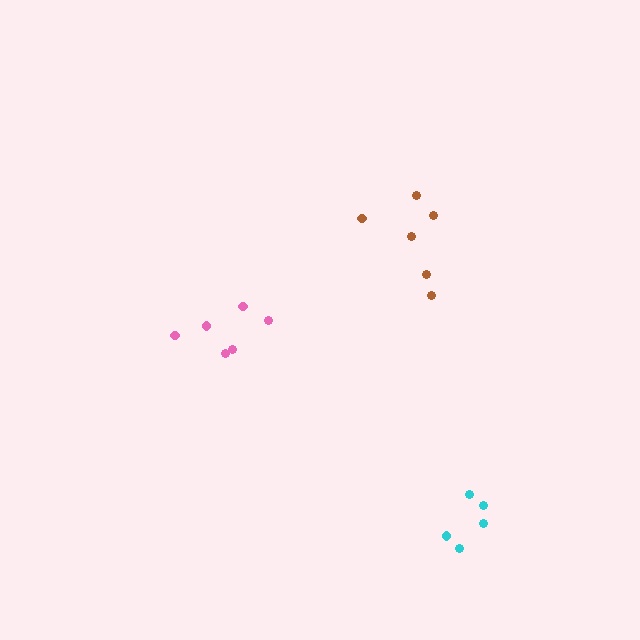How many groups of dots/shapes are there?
There are 3 groups.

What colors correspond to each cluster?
The clusters are colored: brown, cyan, pink.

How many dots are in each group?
Group 1: 6 dots, Group 2: 5 dots, Group 3: 6 dots (17 total).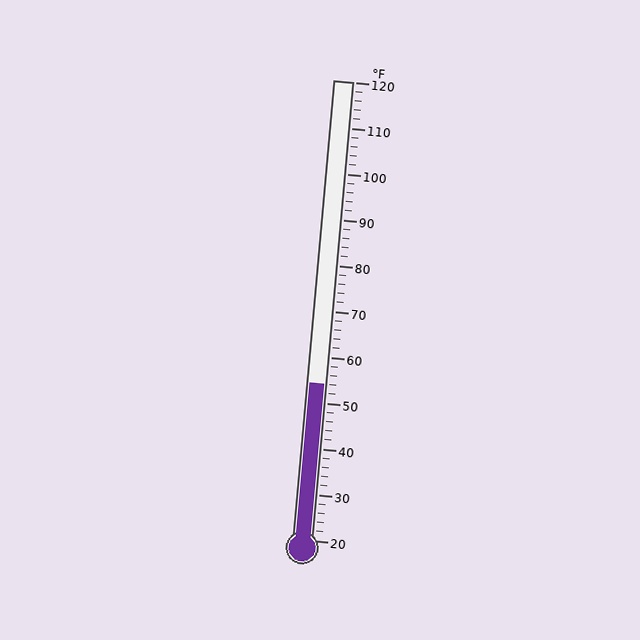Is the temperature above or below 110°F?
The temperature is below 110°F.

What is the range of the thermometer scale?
The thermometer scale ranges from 20°F to 120°F.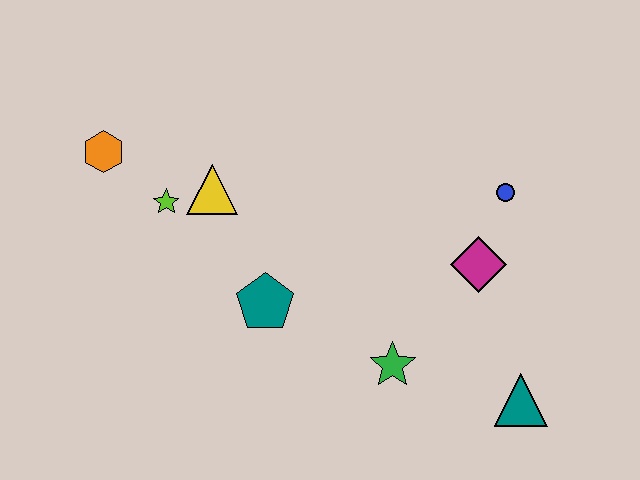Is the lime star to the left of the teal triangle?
Yes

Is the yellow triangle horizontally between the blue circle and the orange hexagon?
Yes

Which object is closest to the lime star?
The yellow triangle is closest to the lime star.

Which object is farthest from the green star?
The orange hexagon is farthest from the green star.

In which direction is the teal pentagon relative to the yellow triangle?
The teal pentagon is below the yellow triangle.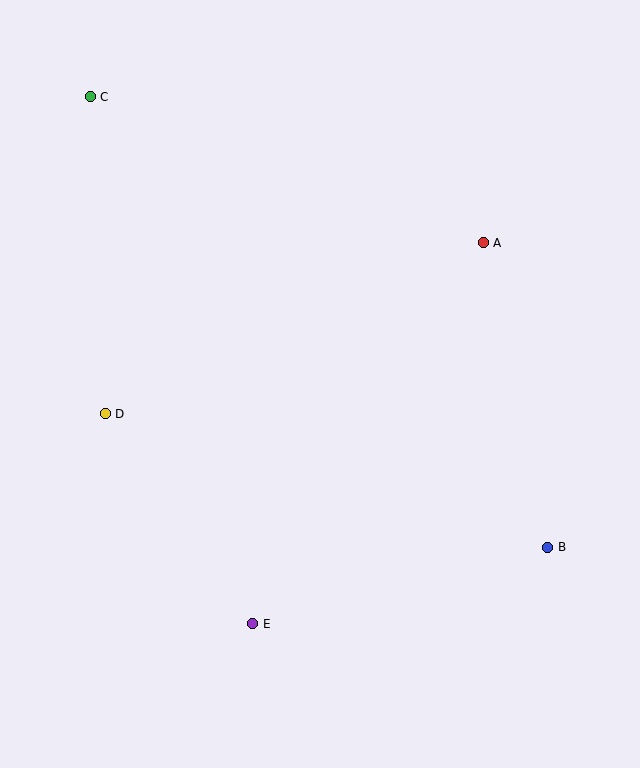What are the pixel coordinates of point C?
Point C is at (90, 97).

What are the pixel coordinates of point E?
Point E is at (253, 624).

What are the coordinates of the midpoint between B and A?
The midpoint between B and A is at (515, 395).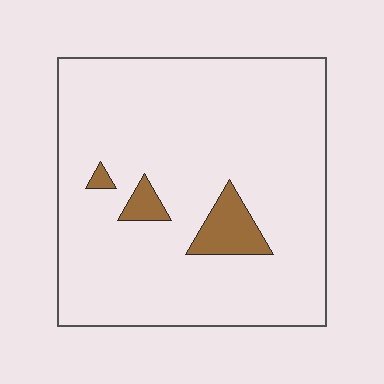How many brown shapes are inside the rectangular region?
3.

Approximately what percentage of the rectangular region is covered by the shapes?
Approximately 5%.